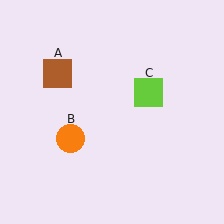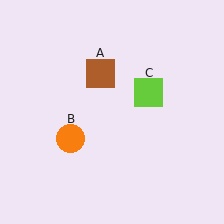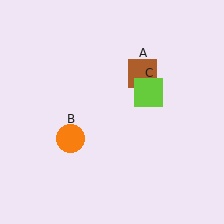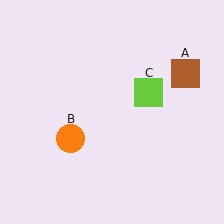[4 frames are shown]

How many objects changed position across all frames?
1 object changed position: brown square (object A).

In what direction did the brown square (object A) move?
The brown square (object A) moved right.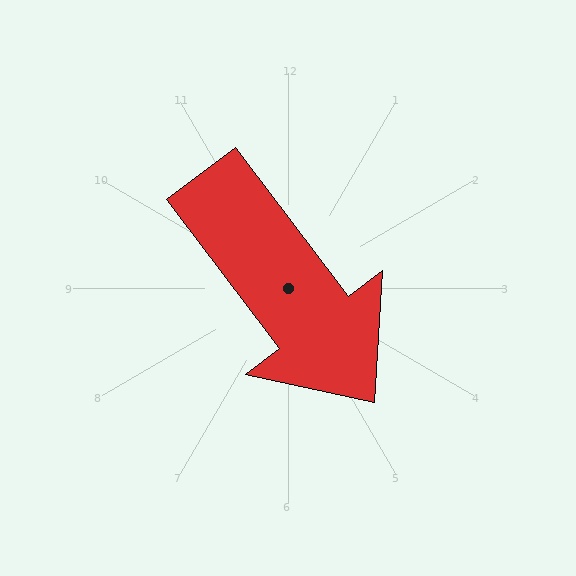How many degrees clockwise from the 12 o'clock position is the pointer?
Approximately 143 degrees.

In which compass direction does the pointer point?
Southeast.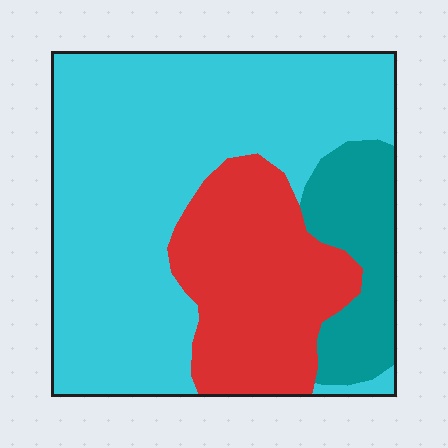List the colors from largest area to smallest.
From largest to smallest: cyan, red, teal.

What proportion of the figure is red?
Red covers around 25% of the figure.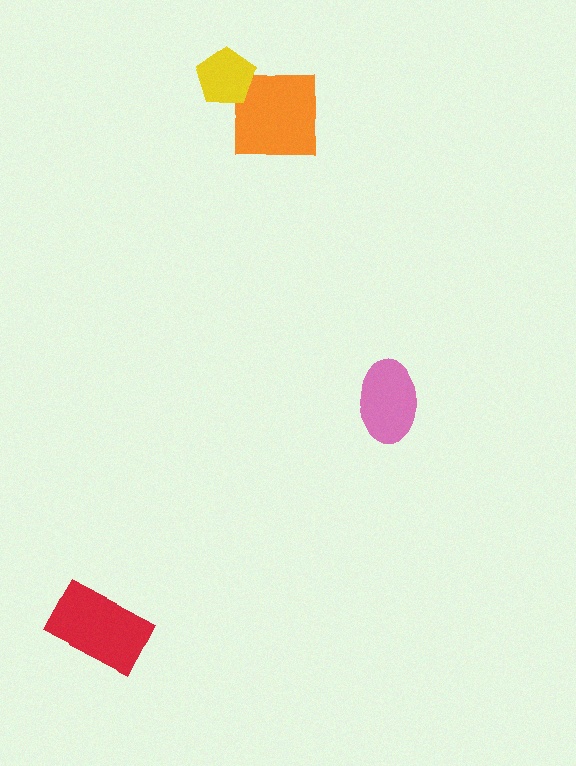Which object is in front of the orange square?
The yellow pentagon is in front of the orange square.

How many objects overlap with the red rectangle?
0 objects overlap with the red rectangle.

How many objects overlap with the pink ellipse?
0 objects overlap with the pink ellipse.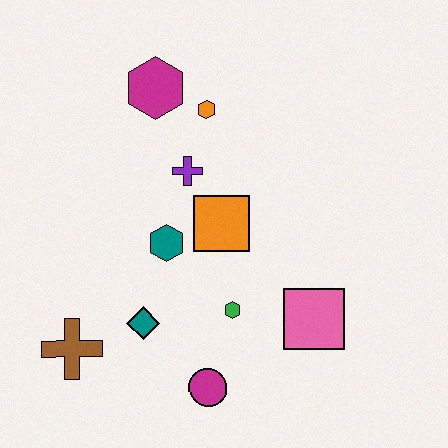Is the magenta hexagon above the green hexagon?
Yes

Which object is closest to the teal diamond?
The brown cross is closest to the teal diamond.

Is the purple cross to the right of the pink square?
No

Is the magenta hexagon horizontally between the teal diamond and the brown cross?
No